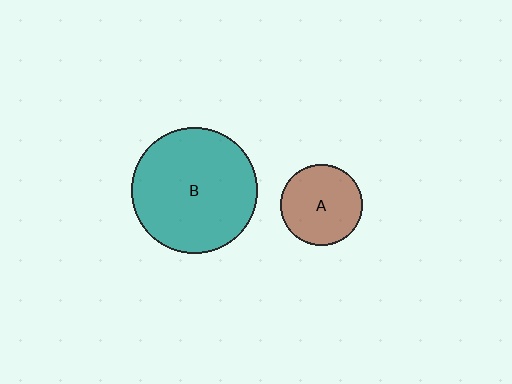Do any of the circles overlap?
No, none of the circles overlap.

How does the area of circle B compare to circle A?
Approximately 2.4 times.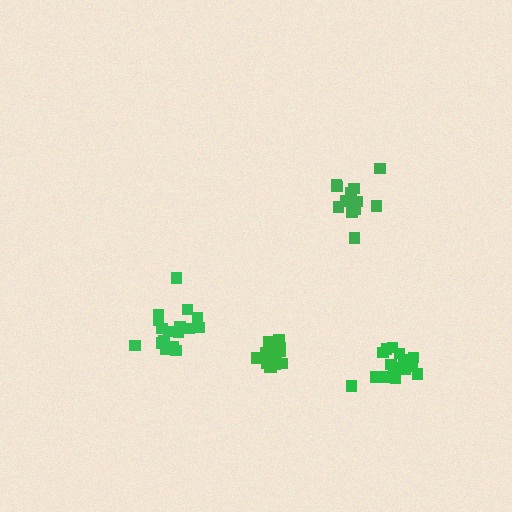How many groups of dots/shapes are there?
There are 4 groups.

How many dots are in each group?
Group 1: 16 dots, Group 2: 13 dots, Group 3: 14 dots, Group 4: 18 dots (61 total).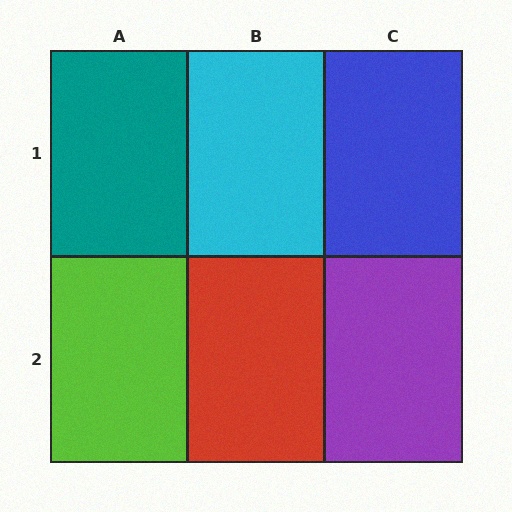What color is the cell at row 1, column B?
Cyan.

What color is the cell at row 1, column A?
Teal.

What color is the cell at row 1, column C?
Blue.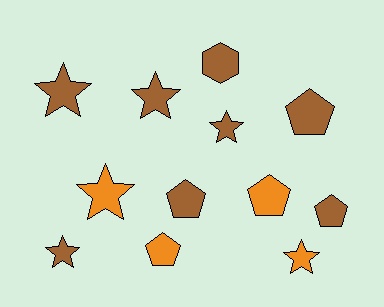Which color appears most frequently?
Brown, with 8 objects.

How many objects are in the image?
There are 12 objects.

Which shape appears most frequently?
Star, with 6 objects.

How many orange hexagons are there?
There are no orange hexagons.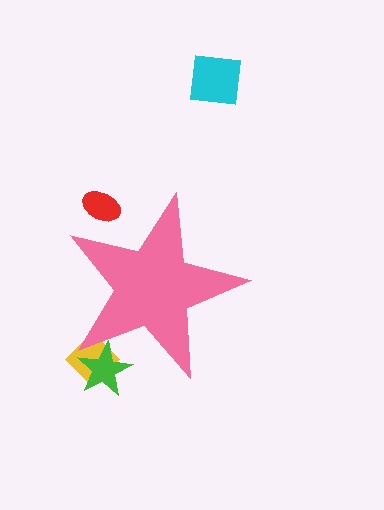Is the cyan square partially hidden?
No, the cyan square is fully visible.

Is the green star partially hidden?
Yes, the green star is partially hidden behind the pink star.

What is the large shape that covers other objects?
A pink star.